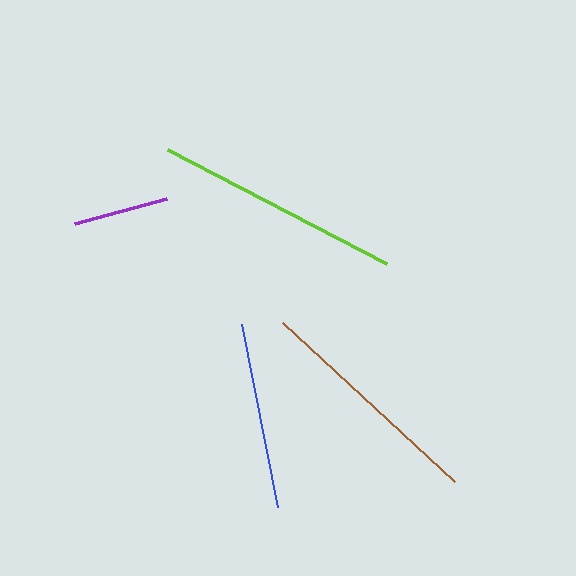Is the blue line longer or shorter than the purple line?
The blue line is longer than the purple line.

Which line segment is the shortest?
The purple line is the shortest at approximately 96 pixels.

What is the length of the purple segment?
The purple segment is approximately 96 pixels long.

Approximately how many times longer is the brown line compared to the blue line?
The brown line is approximately 1.3 times the length of the blue line.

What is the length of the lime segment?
The lime segment is approximately 247 pixels long.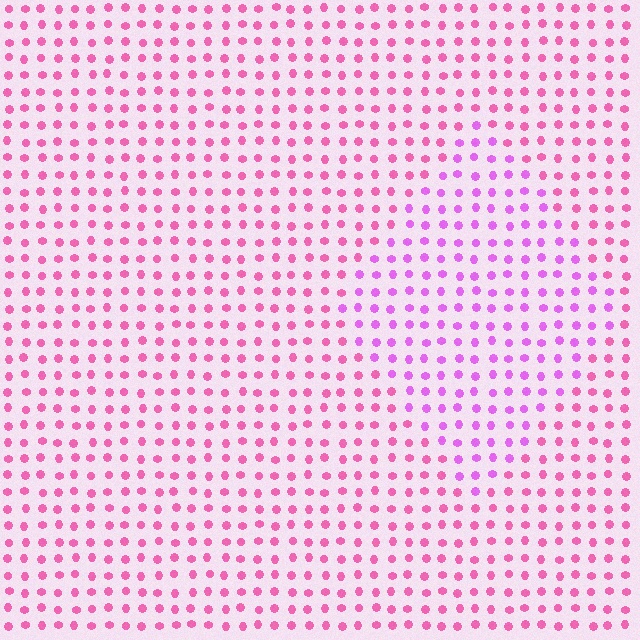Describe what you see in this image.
The image is filled with small pink elements in a uniform arrangement. A diamond-shaped region is visible where the elements are tinted to a slightly different hue, forming a subtle color boundary.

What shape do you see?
I see a diamond.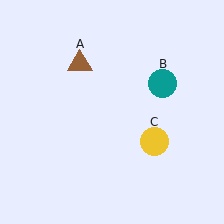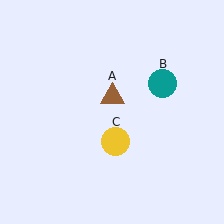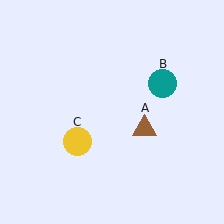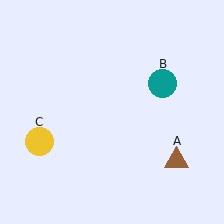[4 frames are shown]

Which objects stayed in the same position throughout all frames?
Teal circle (object B) remained stationary.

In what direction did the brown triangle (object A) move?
The brown triangle (object A) moved down and to the right.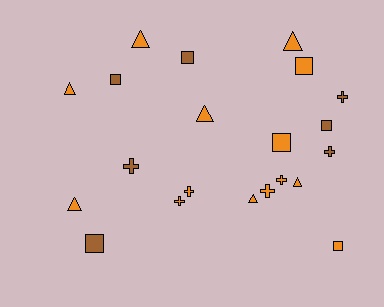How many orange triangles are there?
There are 7 orange triangles.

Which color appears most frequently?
Orange, with 14 objects.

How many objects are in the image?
There are 21 objects.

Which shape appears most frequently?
Square, with 7 objects.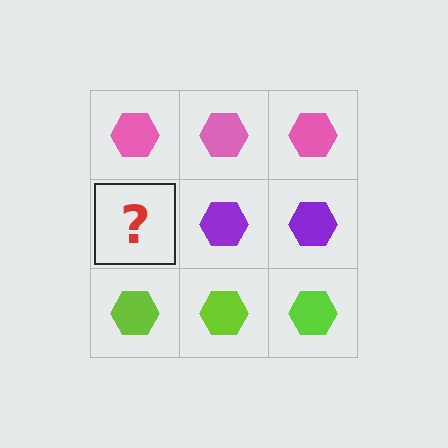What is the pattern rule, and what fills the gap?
The rule is that each row has a consistent color. The gap should be filled with a purple hexagon.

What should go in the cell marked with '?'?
The missing cell should contain a purple hexagon.